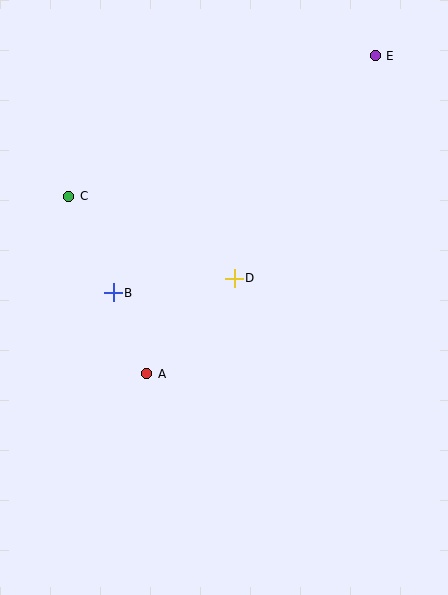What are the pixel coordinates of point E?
Point E is at (375, 56).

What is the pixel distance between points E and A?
The distance between E and A is 392 pixels.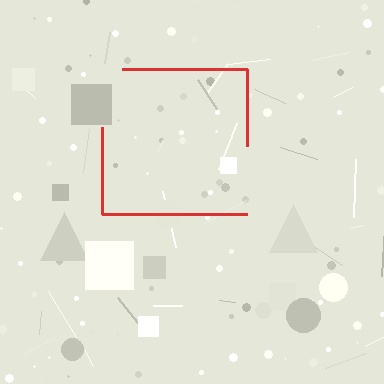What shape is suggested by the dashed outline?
The dashed outline suggests a square.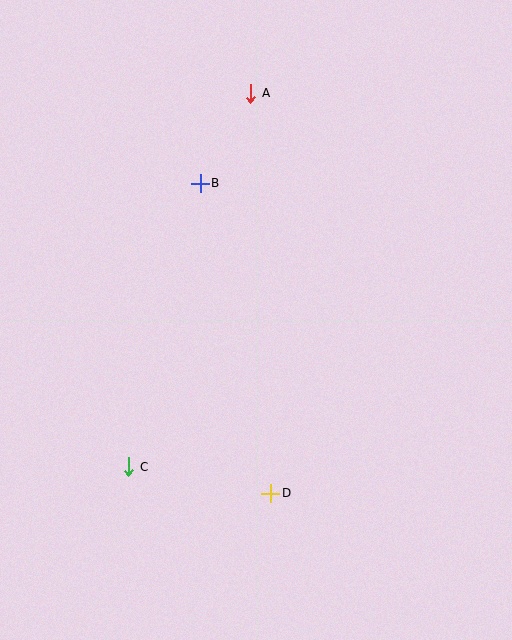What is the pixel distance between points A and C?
The distance between A and C is 393 pixels.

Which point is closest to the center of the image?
Point B at (200, 183) is closest to the center.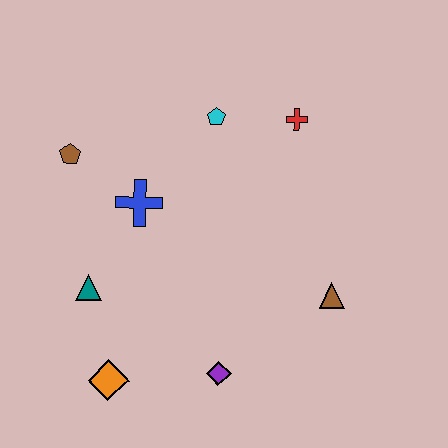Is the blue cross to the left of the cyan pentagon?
Yes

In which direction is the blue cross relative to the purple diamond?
The blue cross is above the purple diamond.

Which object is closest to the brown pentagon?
The blue cross is closest to the brown pentagon.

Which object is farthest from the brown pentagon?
The brown triangle is farthest from the brown pentagon.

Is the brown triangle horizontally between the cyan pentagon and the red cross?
No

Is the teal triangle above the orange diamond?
Yes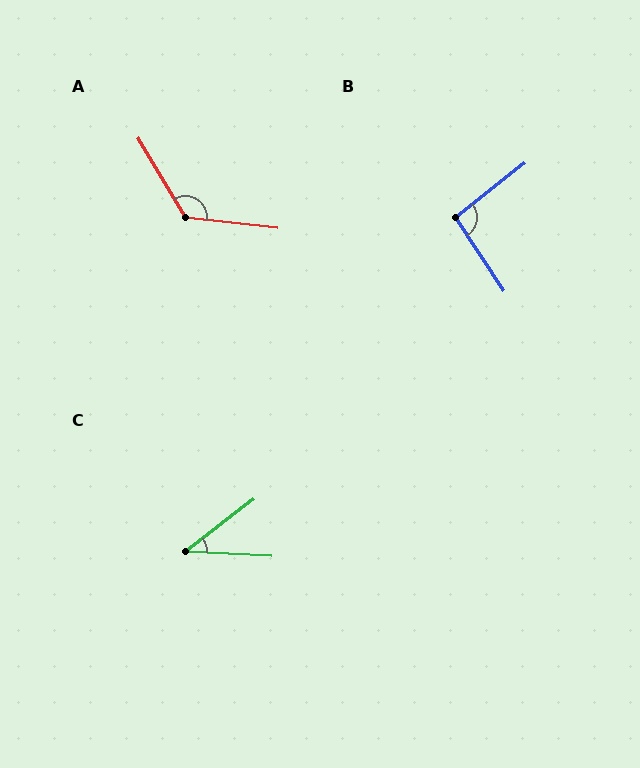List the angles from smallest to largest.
C (40°), B (94°), A (127°).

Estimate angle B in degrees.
Approximately 94 degrees.